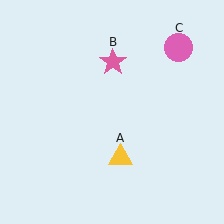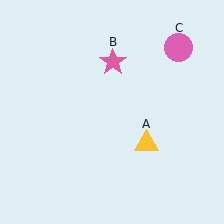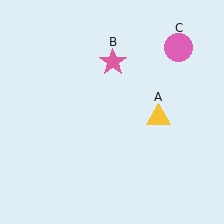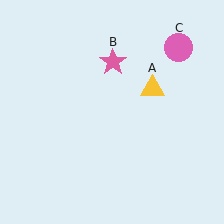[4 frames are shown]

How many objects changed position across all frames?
1 object changed position: yellow triangle (object A).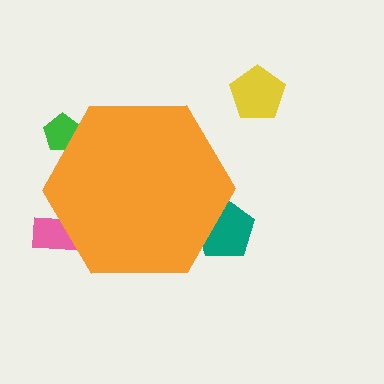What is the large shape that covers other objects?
An orange hexagon.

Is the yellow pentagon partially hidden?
No, the yellow pentagon is fully visible.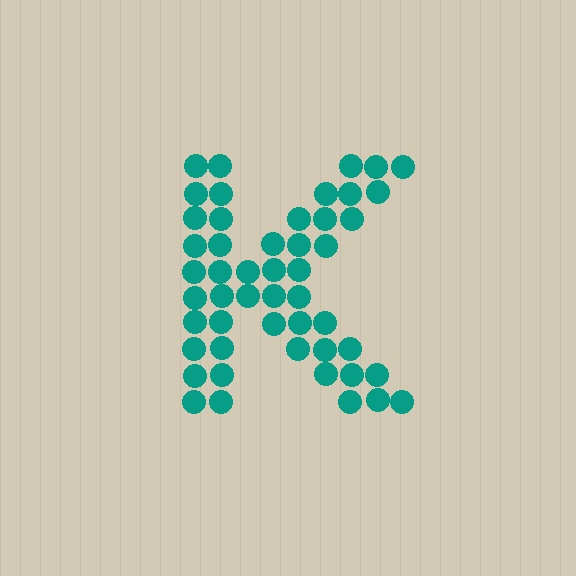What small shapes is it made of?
It is made of small circles.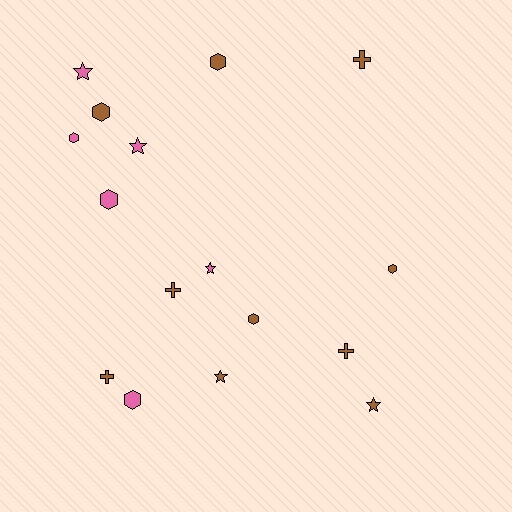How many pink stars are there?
There are 3 pink stars.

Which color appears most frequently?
Brown, with 10 objects.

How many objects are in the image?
There are 16 objects.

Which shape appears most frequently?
Hexagon, with 7 objects.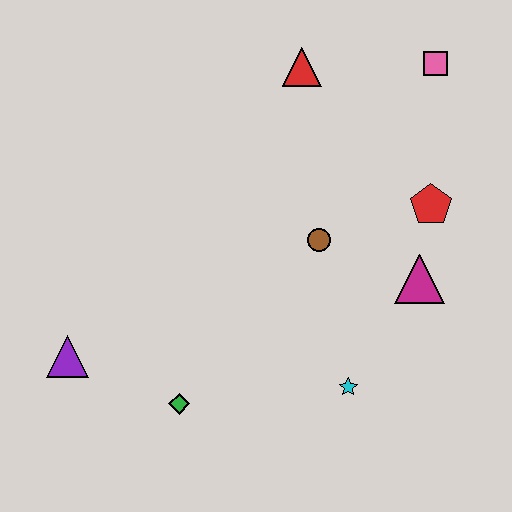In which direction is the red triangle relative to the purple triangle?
The red triangle is above the purple triangle.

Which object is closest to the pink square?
The red triangle is closest to the pink square.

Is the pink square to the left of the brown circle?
No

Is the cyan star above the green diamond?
Yes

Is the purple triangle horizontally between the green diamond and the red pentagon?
No